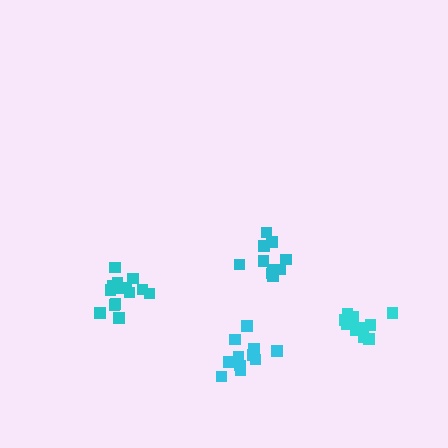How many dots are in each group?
Group 1: 10 dots, Group 2: 15 dots, Group 3: 11 dots, Group 4: 12 dots (48 total).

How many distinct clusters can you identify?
There are 4 distinct clusters.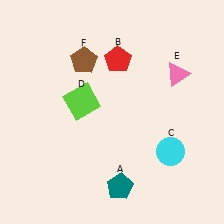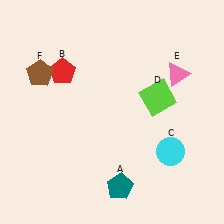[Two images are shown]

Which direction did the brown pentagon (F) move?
The brown pentagon (F) moved left.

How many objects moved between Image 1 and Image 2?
3 objects moved between the two images.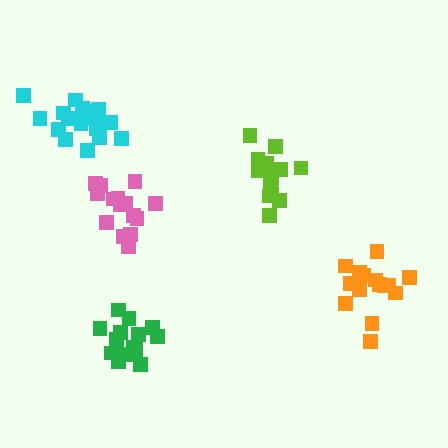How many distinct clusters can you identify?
There are 5 distinct clusters.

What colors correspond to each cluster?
The clusters are colored: orange, cyan, pink, green, lime.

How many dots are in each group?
Group 1: 17 dots, Group 2: 19 dots, Group 3: 16 dots, Group 4: 16 dots, Group 5: 14 dots (82 total).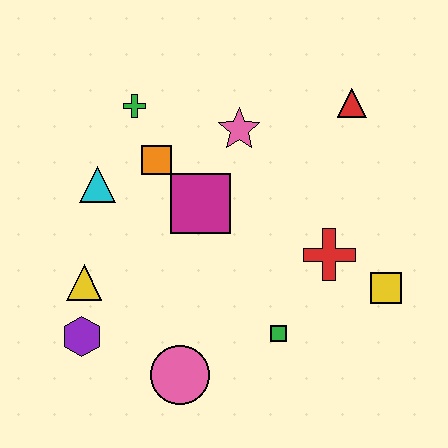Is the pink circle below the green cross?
Yes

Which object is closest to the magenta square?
The orange square is closest to the magenta square.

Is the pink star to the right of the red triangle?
No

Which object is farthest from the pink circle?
The red triangle is farthest from the pink circle.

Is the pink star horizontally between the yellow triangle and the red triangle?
Yes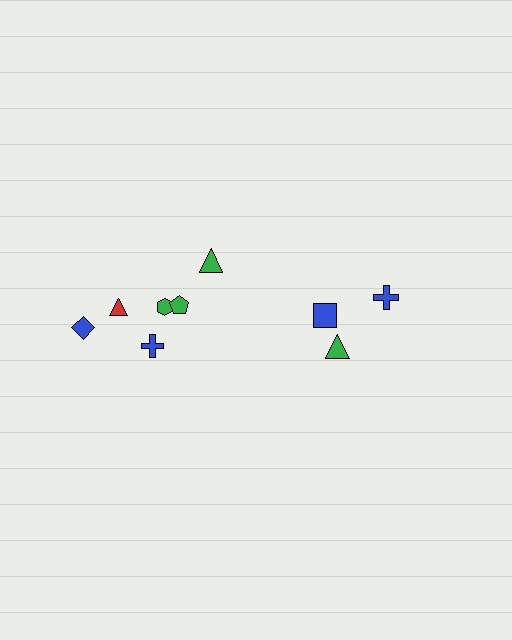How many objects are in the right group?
There are 3 objects.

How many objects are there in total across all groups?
There are 9 objects.